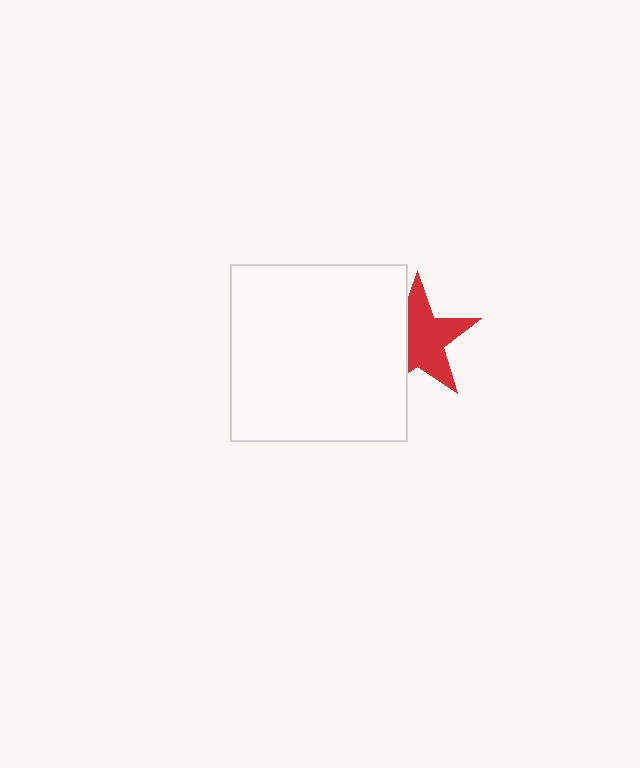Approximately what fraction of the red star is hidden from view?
Roughly 35% of the red star is hidden behind the white square.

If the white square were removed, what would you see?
You would see the complete red star.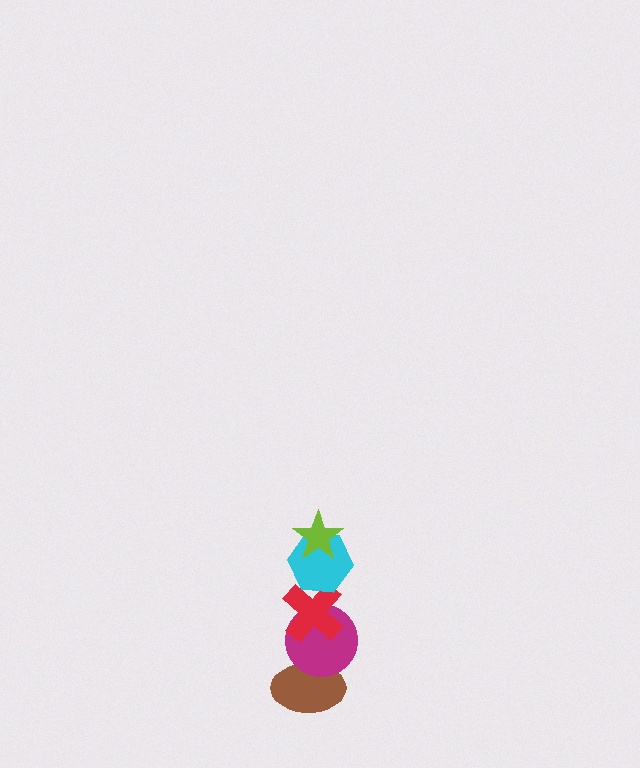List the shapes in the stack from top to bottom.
From top to bottom: the lime star, the cyan hexagon, the red cross, the magenta circle, the brown ellipse.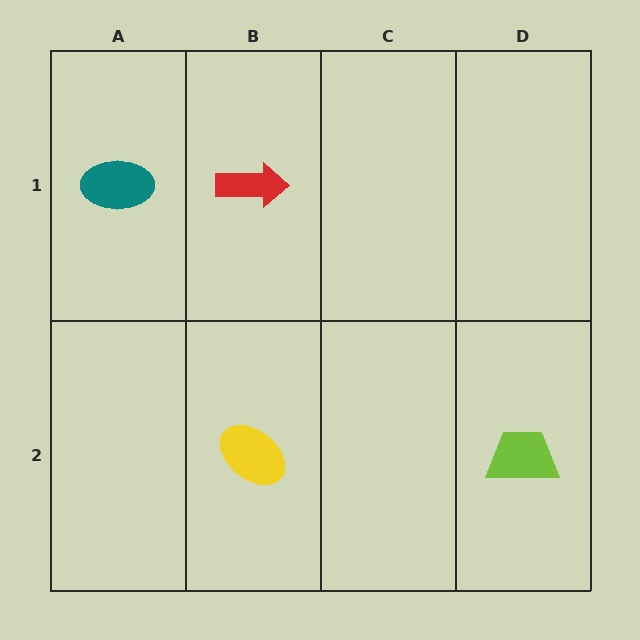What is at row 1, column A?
A teal ellipse.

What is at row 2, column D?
A lime trapezoid.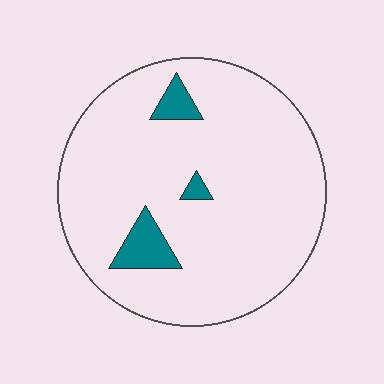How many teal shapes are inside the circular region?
3.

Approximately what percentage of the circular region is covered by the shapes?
Approximately 10%.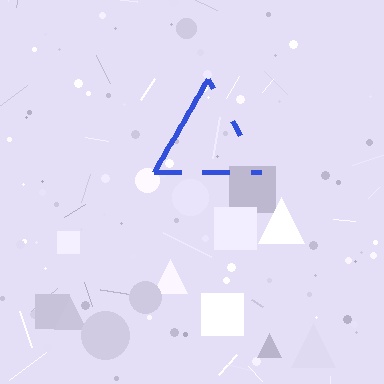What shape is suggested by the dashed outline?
The dashed outline suggests a triangle.